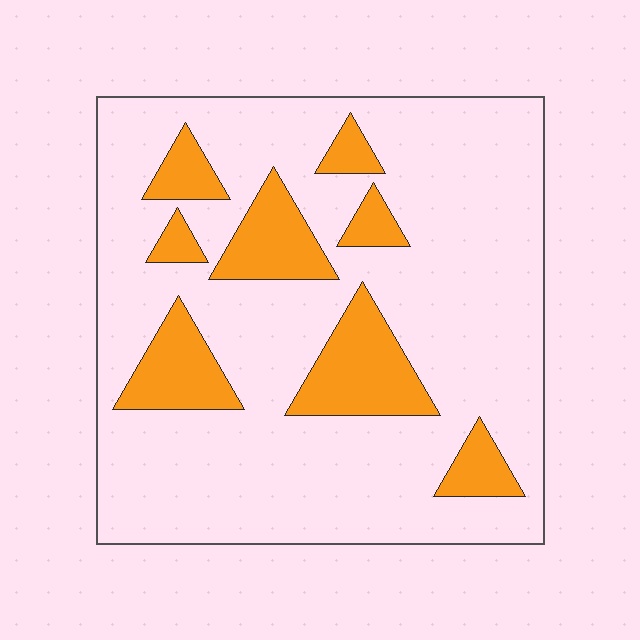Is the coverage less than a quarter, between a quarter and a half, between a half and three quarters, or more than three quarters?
Less than a quarter.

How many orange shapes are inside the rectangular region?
8.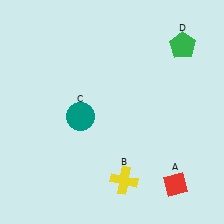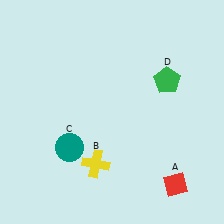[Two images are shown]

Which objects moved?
The objects that moved are: the yellow cross (B), the teal circle (C), the green pentagon (D).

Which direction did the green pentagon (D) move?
The green pentagon (D) moved down.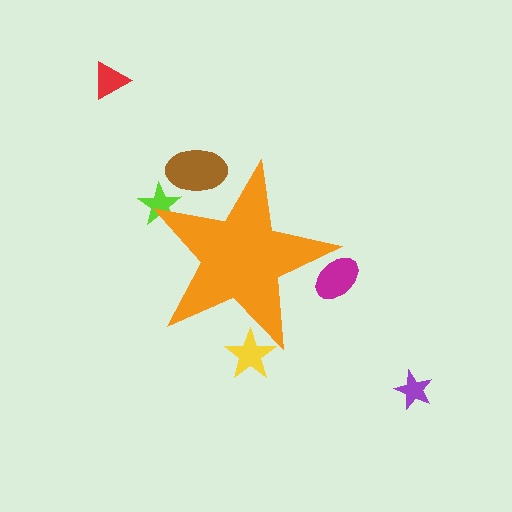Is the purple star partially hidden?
No, the purple star is fully visible.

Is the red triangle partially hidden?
No, the red triangle is fully visible.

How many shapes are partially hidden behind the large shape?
4 shapes are partially hidden.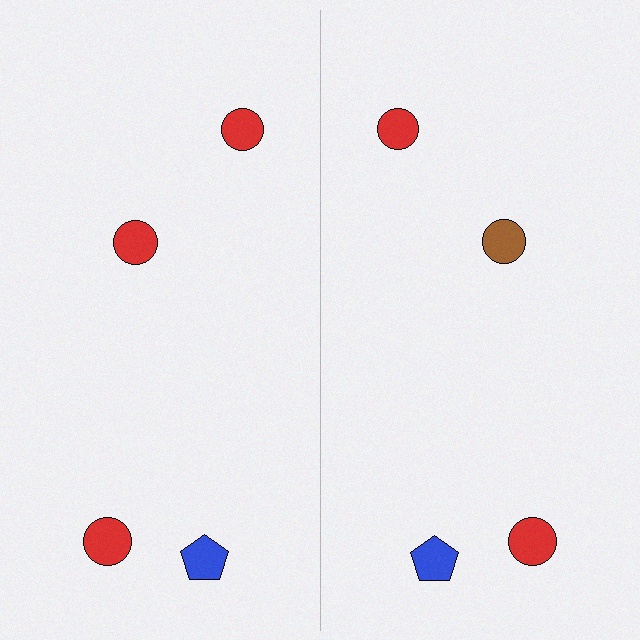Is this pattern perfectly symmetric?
No, the pattern is not perfectly symmetric. The brown circle on the right side breaks the symmetry — its mirror counterpart is red.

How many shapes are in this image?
There are 8 shapes in this image.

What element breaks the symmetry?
The brown circle on the right side breaks the symmetry — its mirror counterpart is red.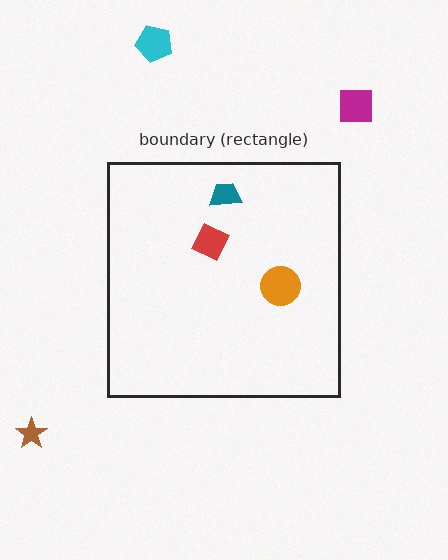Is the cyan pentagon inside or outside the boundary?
Outside.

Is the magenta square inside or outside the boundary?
Outside.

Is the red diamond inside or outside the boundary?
Inside.